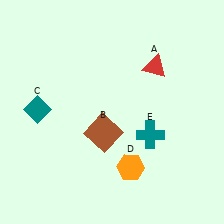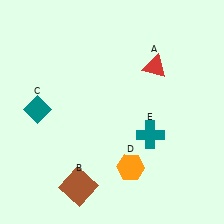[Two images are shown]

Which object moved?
The brown square (B) moved down.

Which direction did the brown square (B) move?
The brown square (B) moved down.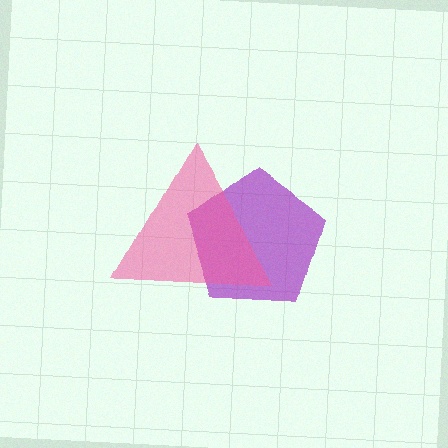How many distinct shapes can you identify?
There are 2 distinct shapes: a purple pentagon, a pink triangle.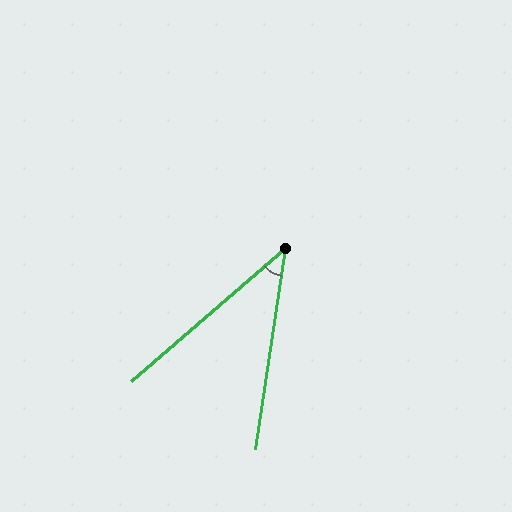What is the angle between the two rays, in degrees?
Approximately 41 degrees.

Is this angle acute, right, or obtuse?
It is acute.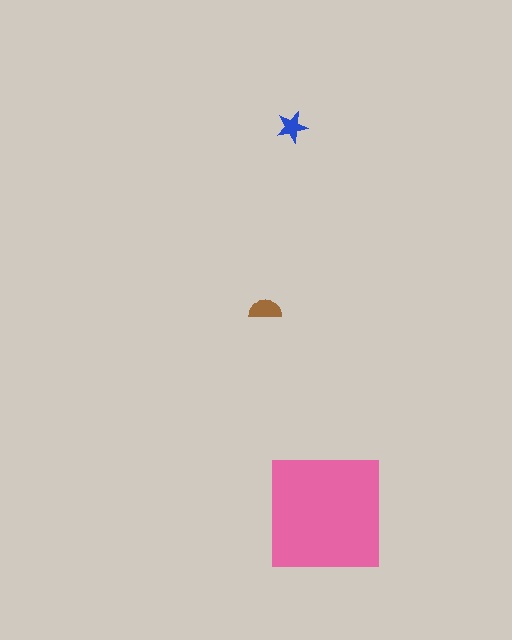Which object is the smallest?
The blue star.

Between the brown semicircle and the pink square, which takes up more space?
The pink square.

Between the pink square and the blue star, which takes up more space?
The pink square.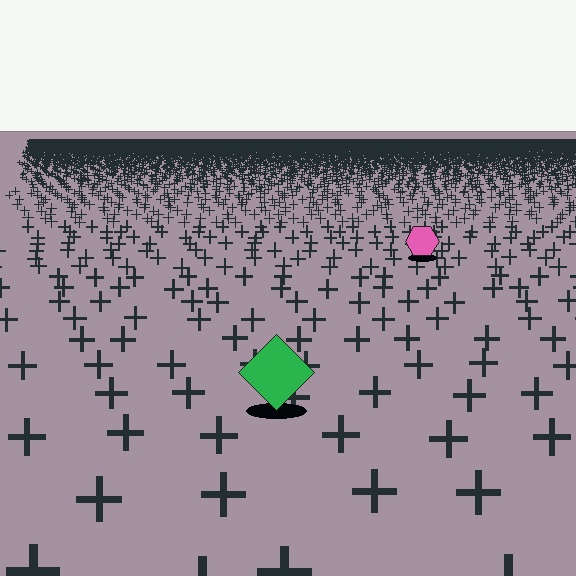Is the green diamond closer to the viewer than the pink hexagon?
Yes. The green diamond is closer — you can tell from the texture gradient: the ground texture is coarser near it.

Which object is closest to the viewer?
The green diamond is closest. The texture marks near it are larger and more spread out.